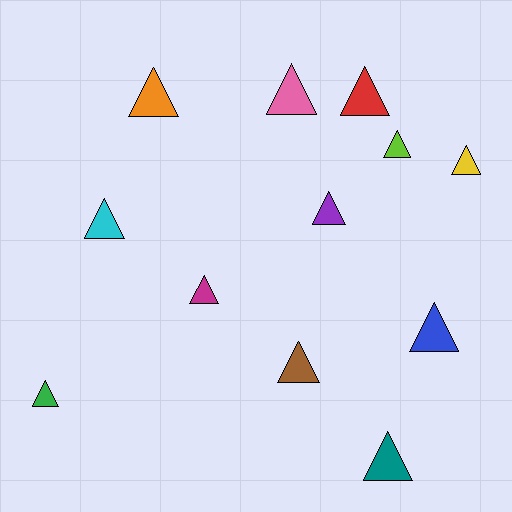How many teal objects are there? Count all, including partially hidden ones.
There is 1 teal object.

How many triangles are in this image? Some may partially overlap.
There are 12 triangles.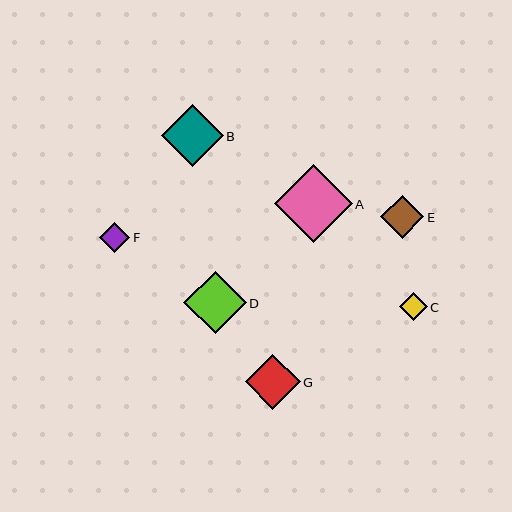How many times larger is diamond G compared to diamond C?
Diamond G is approximately 2.0 times the size of diamond C.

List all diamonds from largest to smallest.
From largest to smallest: A, D, B, G, E, F, C.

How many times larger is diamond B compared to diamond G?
Diamond B is approximately 1.1 times the size of diamond G.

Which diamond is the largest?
Diamond A is the largest with a size of approximately 78 pixels.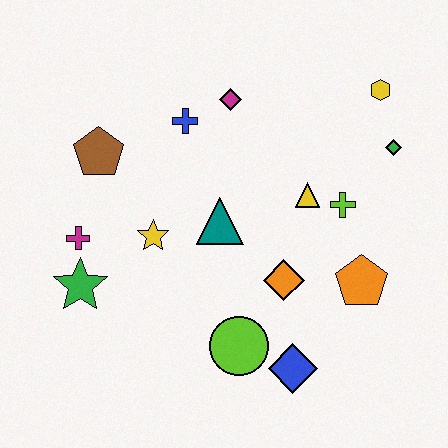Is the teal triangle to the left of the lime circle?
Yes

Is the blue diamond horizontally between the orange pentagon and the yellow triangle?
No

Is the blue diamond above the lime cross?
No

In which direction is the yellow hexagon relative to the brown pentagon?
The yellow hexagon is to the right of the brown pentagon.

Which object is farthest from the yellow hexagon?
The green star is farthest from the yellow hexagon.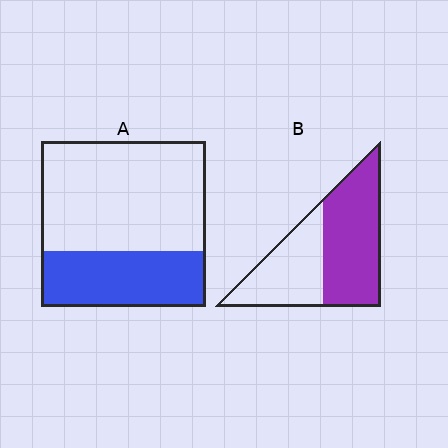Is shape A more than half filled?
No.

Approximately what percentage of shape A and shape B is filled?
A is approximately 35% and B is approximately 60%.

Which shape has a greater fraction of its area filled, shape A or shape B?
Shape B.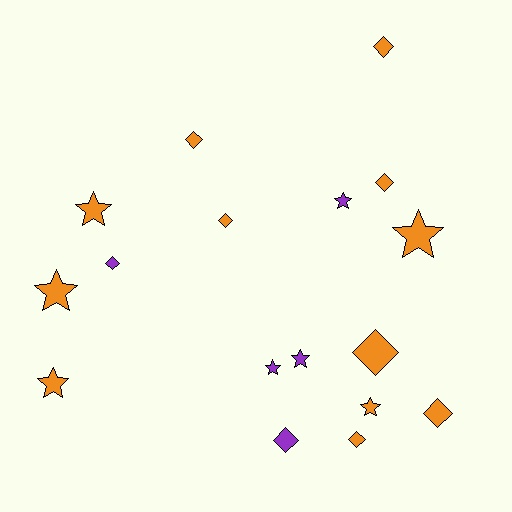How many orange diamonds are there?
There are 7 orange diamonds.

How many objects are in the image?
There are 17 objects.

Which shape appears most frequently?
Diamond, with 9 objects.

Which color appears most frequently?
Orange, with 12 objects.